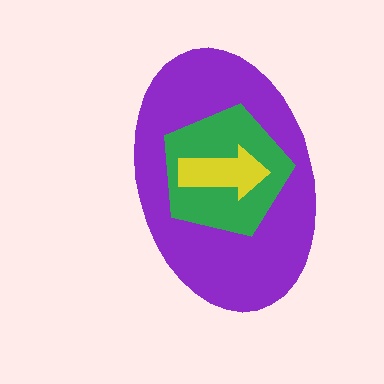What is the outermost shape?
The purple ellipse.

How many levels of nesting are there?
3.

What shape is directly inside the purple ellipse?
The green pentagon.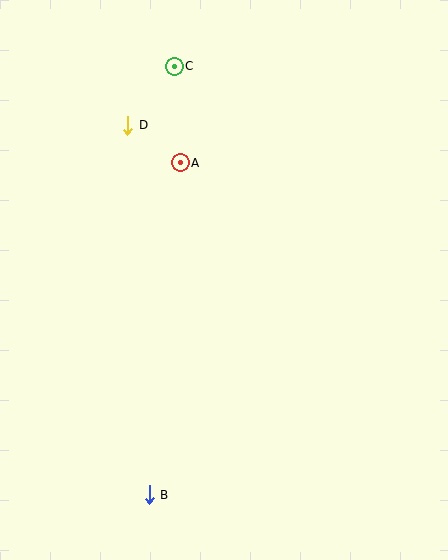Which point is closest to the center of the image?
Point A at (180, 163) is closest to the center.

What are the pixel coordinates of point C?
Point C is at (174, 66).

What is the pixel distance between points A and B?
The distance between A and B is 333 pixels.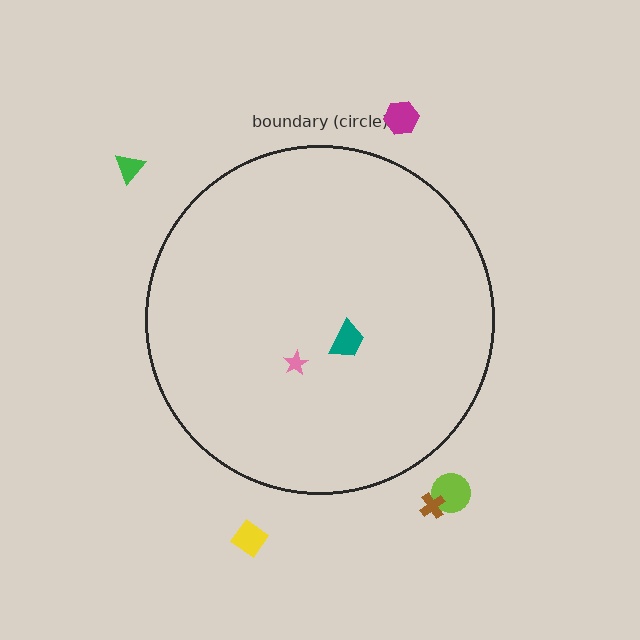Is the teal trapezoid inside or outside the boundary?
Inside.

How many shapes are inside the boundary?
2 inside, 5 outside.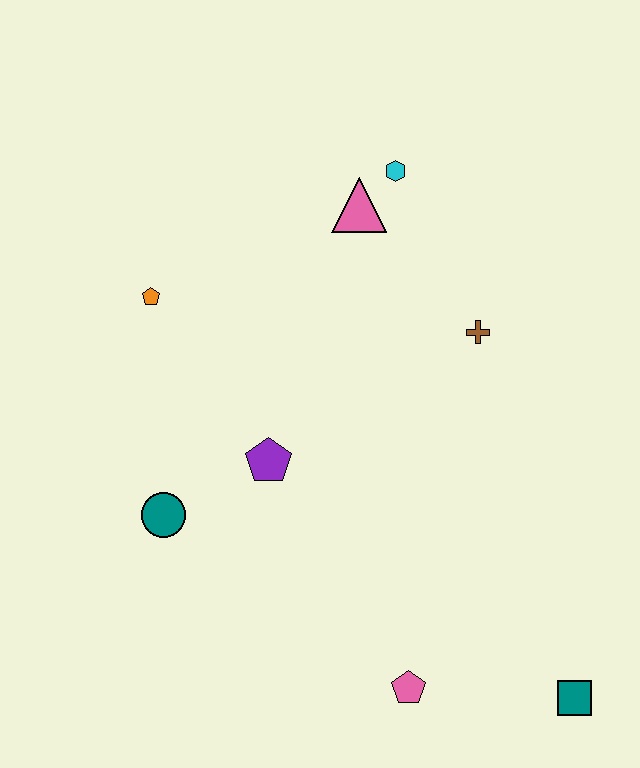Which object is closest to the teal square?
The pink pentagon is closest to the teal square.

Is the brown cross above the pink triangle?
No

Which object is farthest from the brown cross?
The teal square is farthest from the brown cross.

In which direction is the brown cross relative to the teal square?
The brown cross is above the teal square.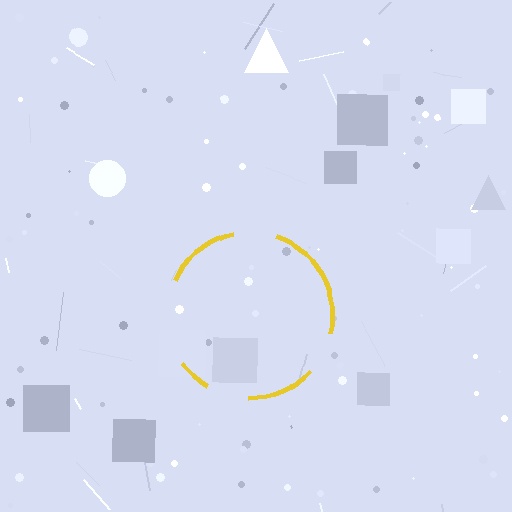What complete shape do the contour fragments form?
The contour fragments form a circle.